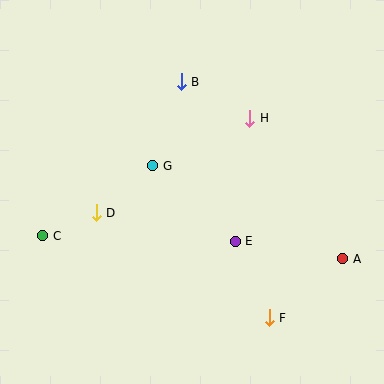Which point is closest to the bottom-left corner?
Point C is closest to the bottom-left corner.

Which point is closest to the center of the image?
Point G at (153, 166) is closest to the center.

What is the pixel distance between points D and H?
The distance between D and H is 180 pixels.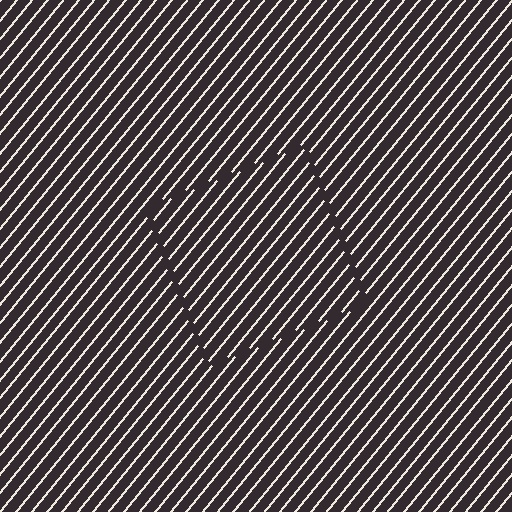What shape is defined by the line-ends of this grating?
An illusory square. The interior of the shape contains the same grating, shifted by half a period — the contour is defined by the phase discontinuity where line-ends from the inner and outer gratings abut.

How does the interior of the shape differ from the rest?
The interior of the shape contains the same grating, shifted by half a period — the contour is defined by the phase discontinuity where line-ends from the inner and outer gratings abut.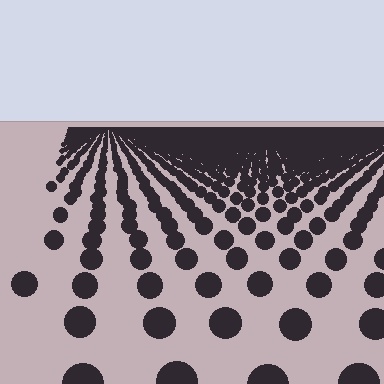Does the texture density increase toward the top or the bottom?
Density increases toward the top.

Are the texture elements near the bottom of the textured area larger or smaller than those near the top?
Larger. Near the bottom, elements are closer to the viewer and appear at a bigger on-screen size.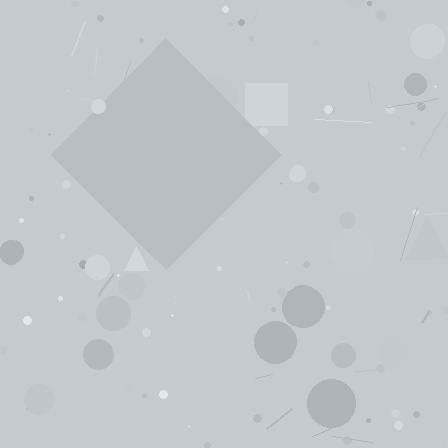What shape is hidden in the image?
A diamond is hidden in the image.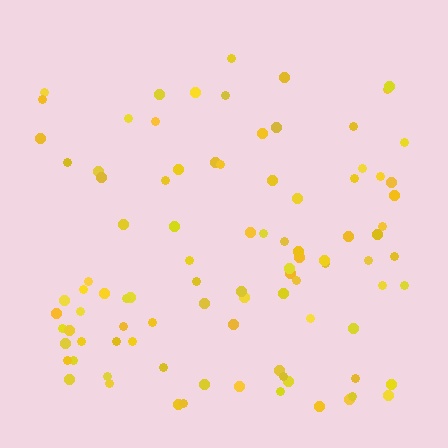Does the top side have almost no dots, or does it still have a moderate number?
Still a moderate number, just noticeably fewer than the bottom.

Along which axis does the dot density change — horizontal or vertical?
Vertical.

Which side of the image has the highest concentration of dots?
The bottom.